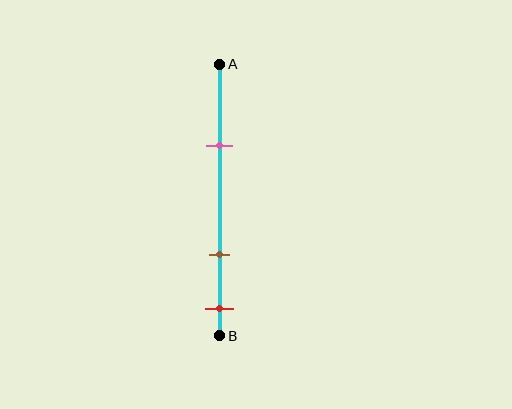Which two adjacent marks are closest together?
The brown and red marks are the closest adjacent pair.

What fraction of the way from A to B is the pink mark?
The pink mark is approximately 30% (0.3) of the way from A to B.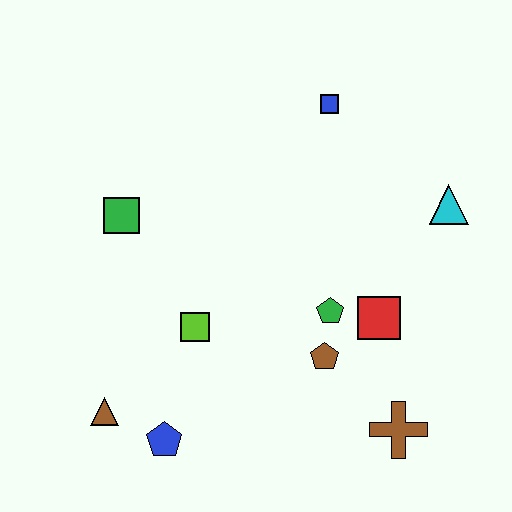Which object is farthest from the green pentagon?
The brown triangle is farthest from the green pentagon.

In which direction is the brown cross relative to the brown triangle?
The brown cross is to the right of the brown triangle.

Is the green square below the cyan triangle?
Yes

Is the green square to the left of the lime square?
Yes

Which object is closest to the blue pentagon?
The brown triangle is closest to the blue pentagon.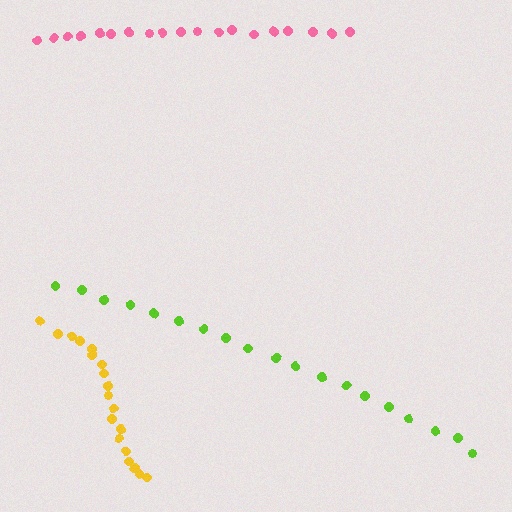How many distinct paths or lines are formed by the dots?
There are 3 distinct paths.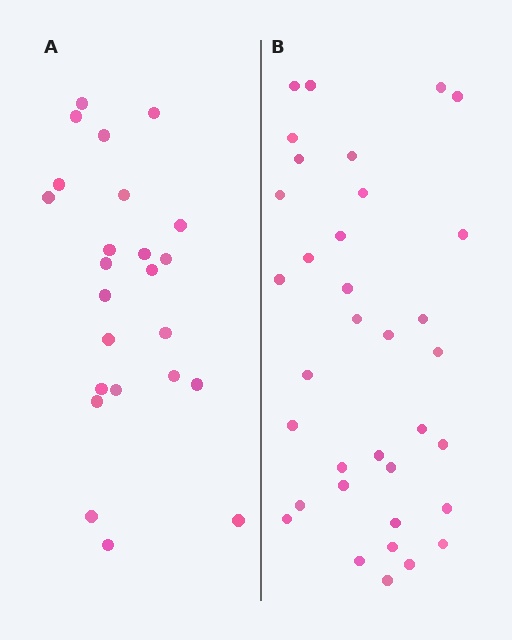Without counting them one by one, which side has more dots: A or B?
Region B (the right region) has more dots.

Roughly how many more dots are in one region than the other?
Region B has roughly 12 or so more dots than region A.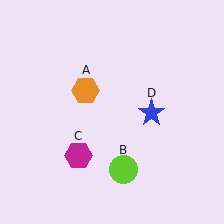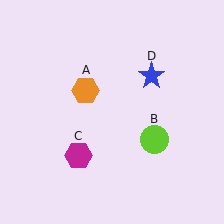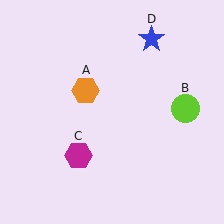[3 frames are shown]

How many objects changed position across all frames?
2 objects changed position: lime circle (object B), blue star (object D).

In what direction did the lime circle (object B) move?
The lime circle (object B) moved up and to the right.